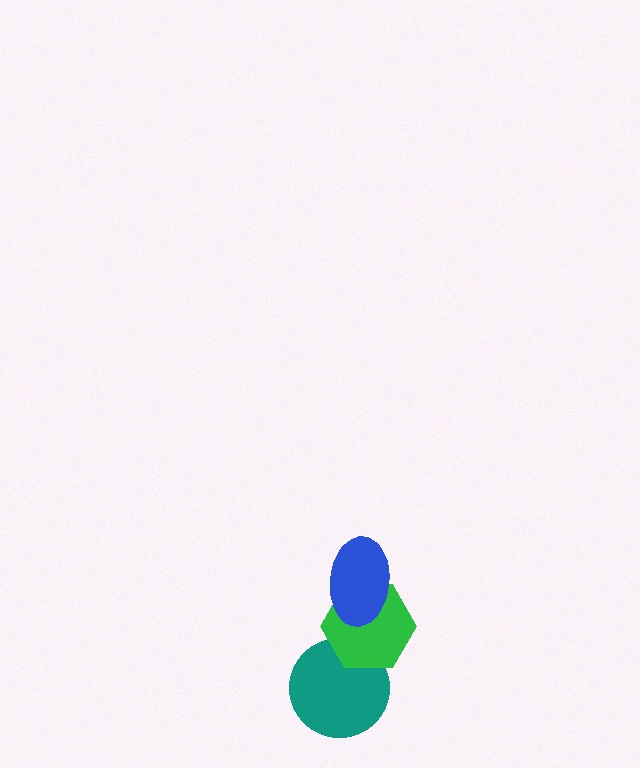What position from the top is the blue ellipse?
The blue ellipse is 1st from the top.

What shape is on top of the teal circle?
The green hexagon is on top of the teal circle.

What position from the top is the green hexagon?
The green hexagon is 2nd from the top.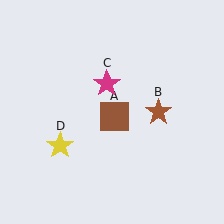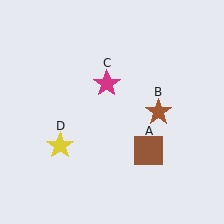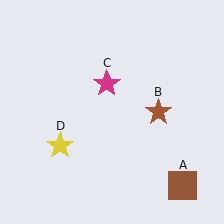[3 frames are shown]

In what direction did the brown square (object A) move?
The brown square (object A) moved down and to the right.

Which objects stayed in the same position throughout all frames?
Brown star (object B) and magenta star (object C) and yellow star (object D) remained stationary.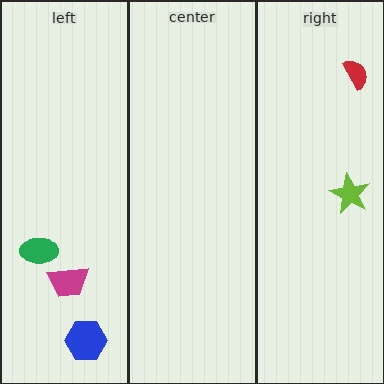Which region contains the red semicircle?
The right region.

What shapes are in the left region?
The blue hexagon, the green ellipse, the magenta trapezoid.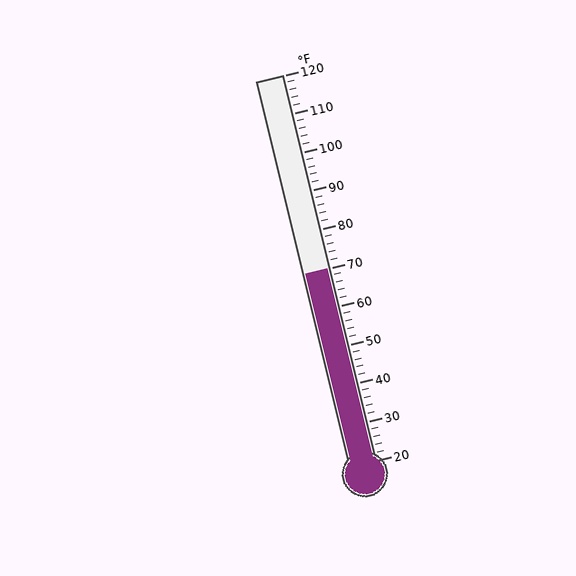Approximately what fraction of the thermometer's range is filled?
The thermometer is filled to approximately 50% of its range.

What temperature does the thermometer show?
The thermometer shows approximately 70°F.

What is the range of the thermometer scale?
The thermometer scale ranges from 20°F to 120°F.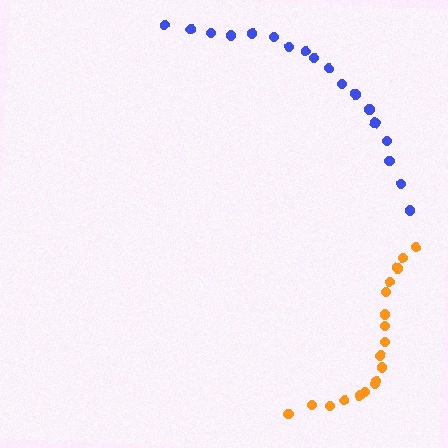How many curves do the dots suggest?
There are 2 distinct paths.